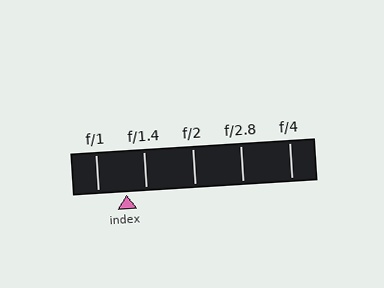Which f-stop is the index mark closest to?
The index mark is closest to f/1.4.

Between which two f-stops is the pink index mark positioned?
The index mark is between f/1 and f/1.4.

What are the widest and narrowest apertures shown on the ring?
The widest aperture shown is f/1 and the narrowest is f/4.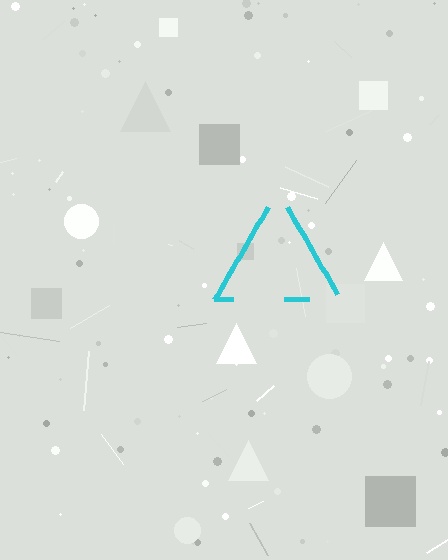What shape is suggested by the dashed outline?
The dashed outline suggests a triangle.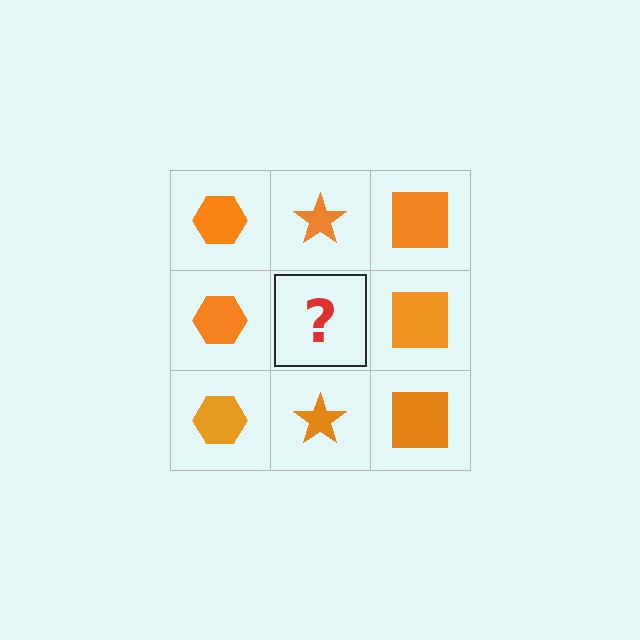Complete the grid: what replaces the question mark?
The question mark should be replaced with an orange star.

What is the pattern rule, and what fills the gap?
The rule is that each column has a consistent shape. The gap should be filled with an orange star.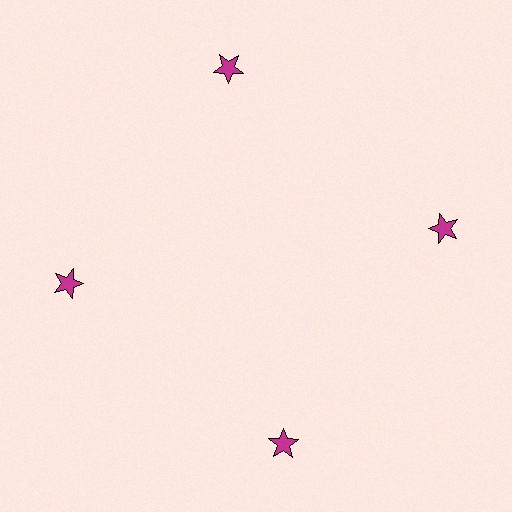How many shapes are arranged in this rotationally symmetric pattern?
There are 4 shapes, arranged in 4 groups of 1.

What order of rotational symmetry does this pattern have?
This pattern has 4-fold rotational symmetry.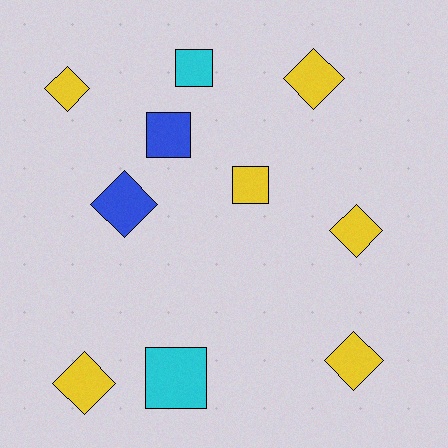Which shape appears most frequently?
Diamond, with 6 objects.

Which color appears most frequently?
Yellow, with 6 objects.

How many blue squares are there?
There is 1 blue square.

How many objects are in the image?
There are 10 objects.